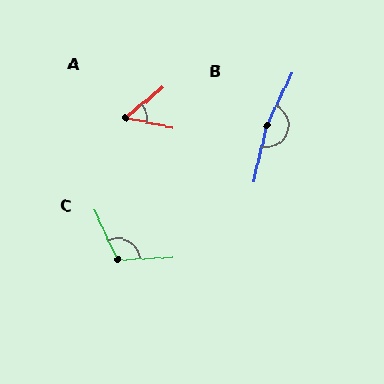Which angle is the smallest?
A, at approximately 50 degrees.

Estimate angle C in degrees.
Approximately 112 degrees.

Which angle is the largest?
B, at approximately 168 degrees.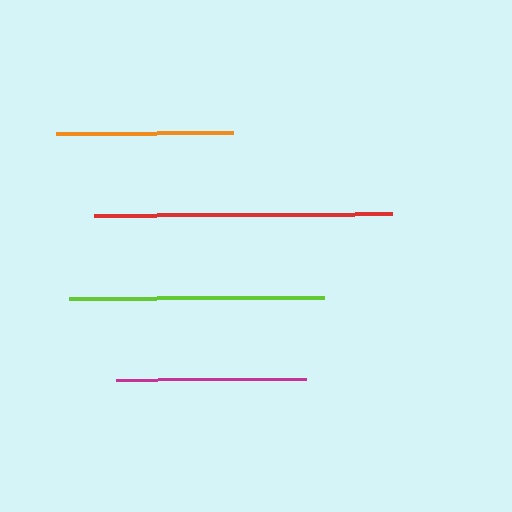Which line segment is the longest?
The red line is the longest at approximately 298 pixels.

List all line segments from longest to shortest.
From longest to shortest: red, lime, magenta, orange.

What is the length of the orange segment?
The orange segment is approximately 177 pixels long.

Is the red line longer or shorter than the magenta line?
The red line is longer than the magenta line.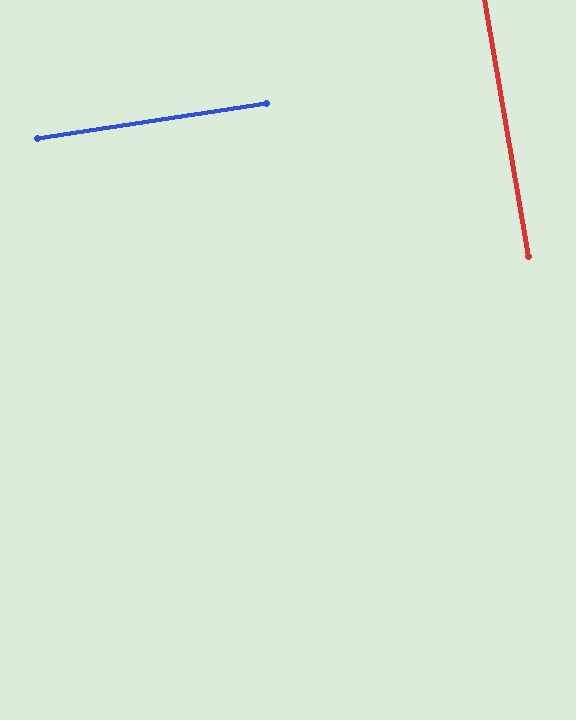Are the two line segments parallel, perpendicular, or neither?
Perpendicular — they meet at approximately 89°.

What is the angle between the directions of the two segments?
Approximately 89 degrees.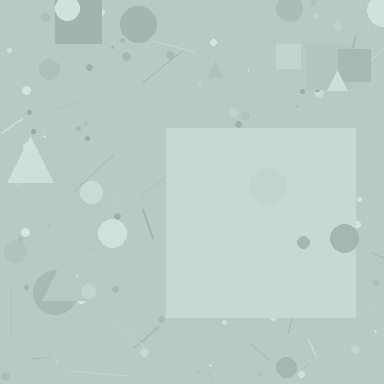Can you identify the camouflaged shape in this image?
The camouflaged shape is a square.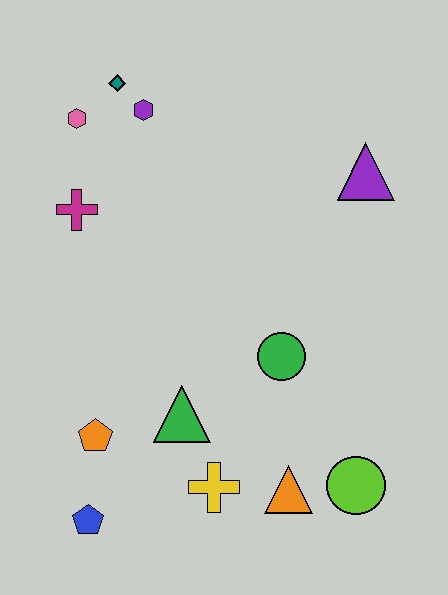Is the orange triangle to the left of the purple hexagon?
No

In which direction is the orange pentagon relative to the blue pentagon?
The orange pentagon is above the blue pentagon.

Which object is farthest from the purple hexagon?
The lime circle is farthest from the purple hexagon.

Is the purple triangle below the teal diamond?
Yes